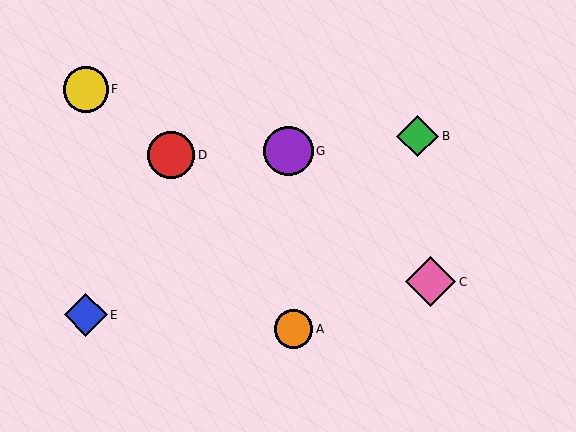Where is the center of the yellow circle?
The center of the yellow circle is at (86, 89).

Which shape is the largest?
The pink diamond (labeled C) is the largest.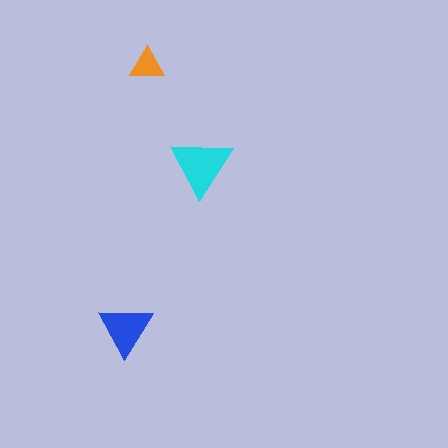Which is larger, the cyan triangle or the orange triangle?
The cyan one.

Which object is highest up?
The orange triangle is topmost.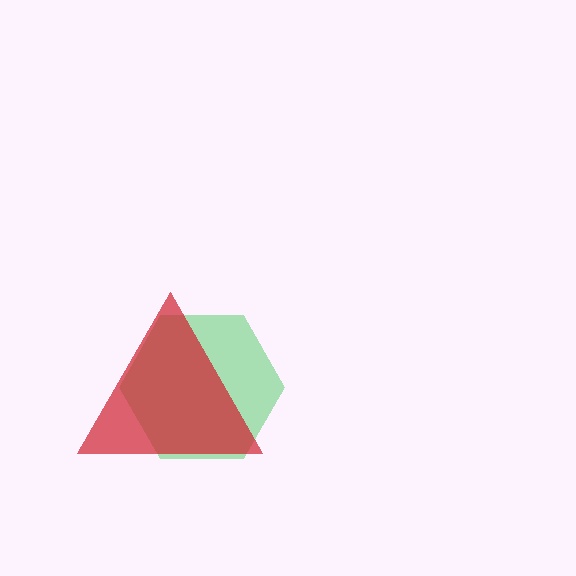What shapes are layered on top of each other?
The layered shapes are: a green hexagon, a red triangle.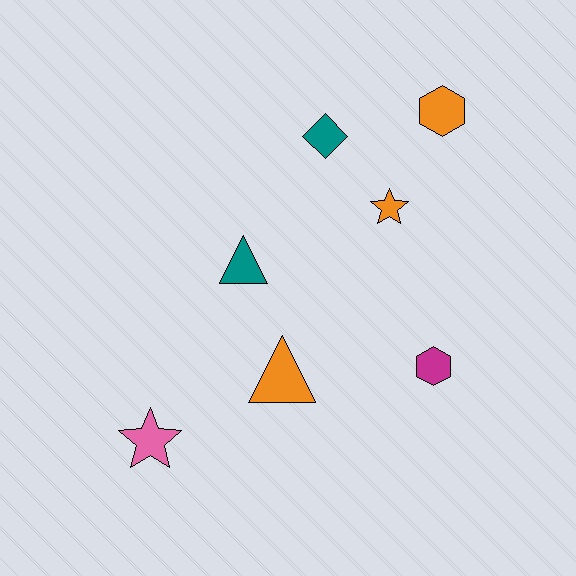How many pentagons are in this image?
There are no pentagons.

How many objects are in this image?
There are 7 objects.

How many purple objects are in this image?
There are no purple objects.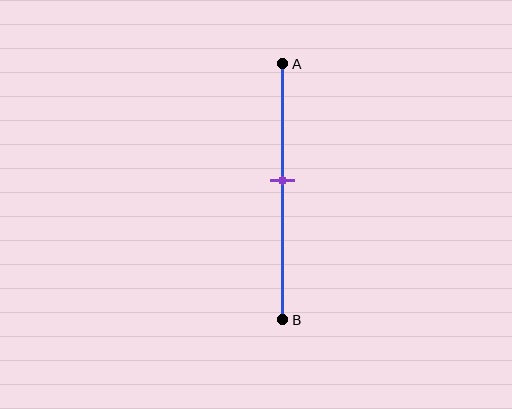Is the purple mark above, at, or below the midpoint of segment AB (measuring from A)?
The purple mark is above the midpoint of segment AB.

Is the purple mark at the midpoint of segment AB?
No, the mark is at about 45% from A, not at the 50% midpoint.